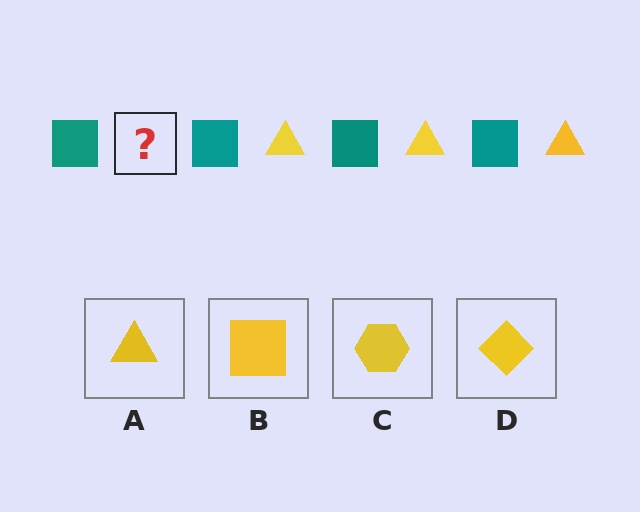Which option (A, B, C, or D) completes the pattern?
A.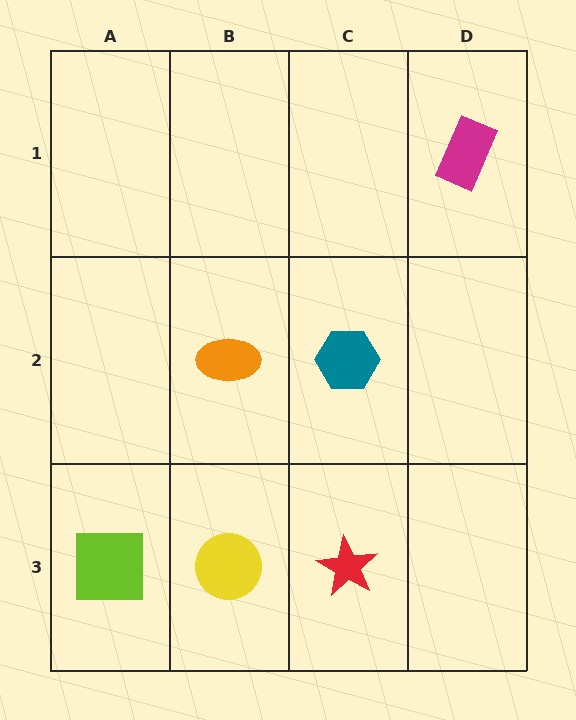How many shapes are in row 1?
1 shape.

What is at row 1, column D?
A magenta rectangle.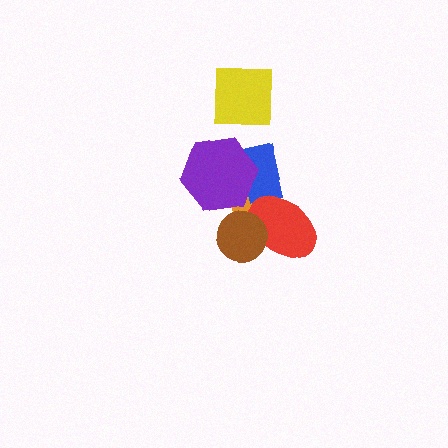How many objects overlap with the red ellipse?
3 objects overlap with the red ellipse.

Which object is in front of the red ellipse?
The brown circle is in front of the red ellipse.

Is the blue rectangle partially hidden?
Yes, it is partially covered by another shape.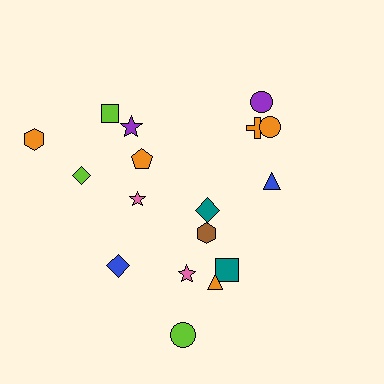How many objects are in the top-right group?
There are 4 objects.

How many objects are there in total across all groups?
There are 17 objects.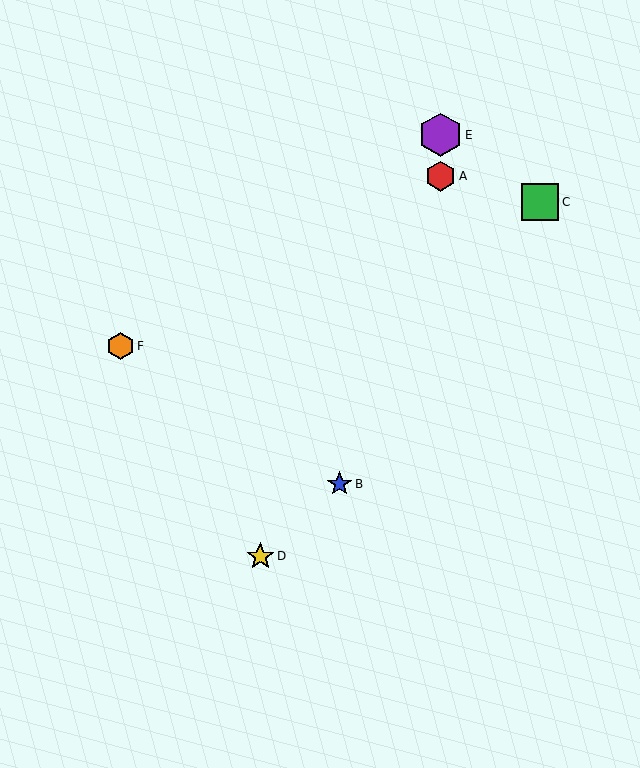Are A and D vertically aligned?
No, A is at x≈441 and D is at x≈260.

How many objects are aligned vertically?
2 objects (A, E) are aligned vertically.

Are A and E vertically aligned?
Yes, both are at x≈441.